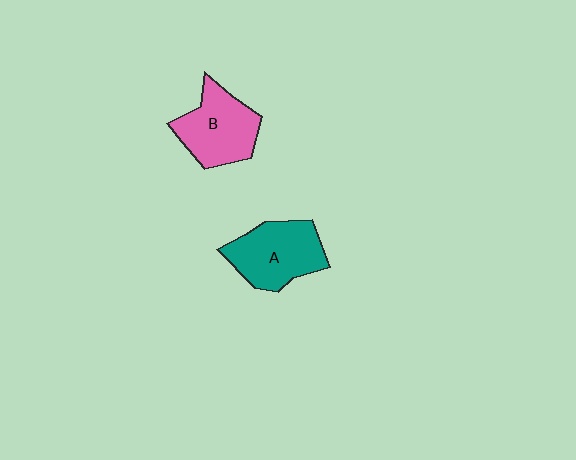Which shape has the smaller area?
Shape B (pink).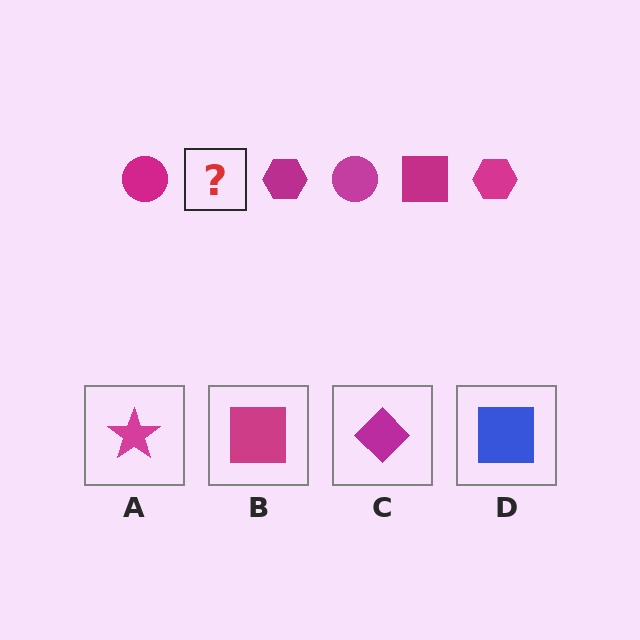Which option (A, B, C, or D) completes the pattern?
B.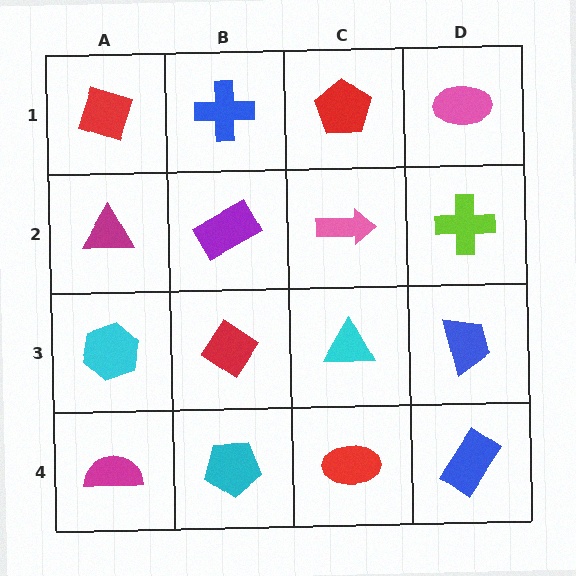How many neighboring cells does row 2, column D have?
3.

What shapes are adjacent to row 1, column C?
A pink arrow (row 2, column C), a blue cross (row 1, column B), a pink ellipse (row 1, column D).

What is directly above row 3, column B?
A purple rectangle.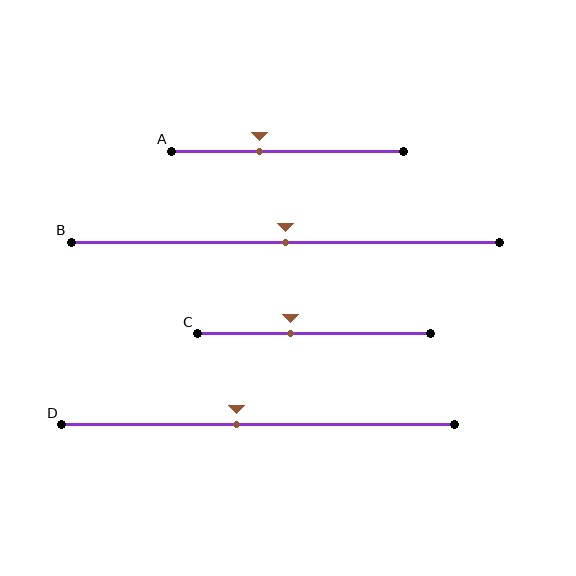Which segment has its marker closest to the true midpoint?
Segment B has its marker closest to the true midpoint.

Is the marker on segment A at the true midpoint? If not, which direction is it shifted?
No, the marker on segment A is shifted to the left by about 12% of the segment length.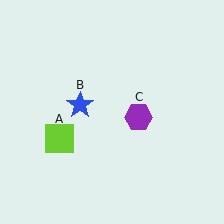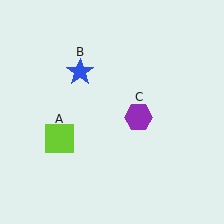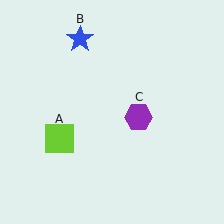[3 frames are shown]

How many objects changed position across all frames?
1 object changed position: blue star (object B).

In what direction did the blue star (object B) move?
The blue star (object B) moved up.